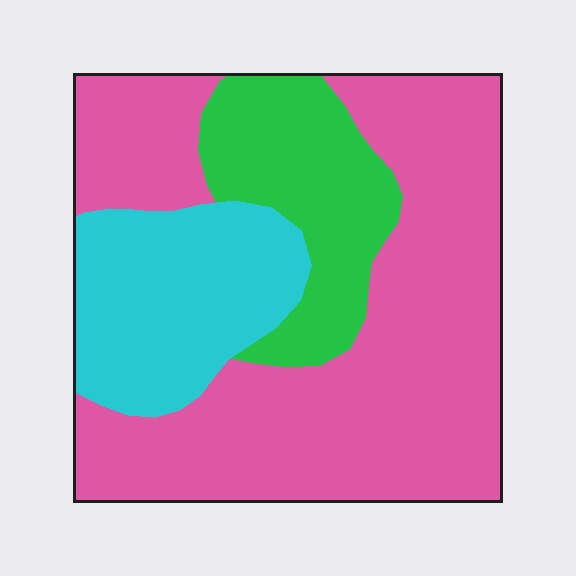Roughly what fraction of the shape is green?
Green takes up about one fifth (1/5) of the shape.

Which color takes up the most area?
Pink, at roughly 60%.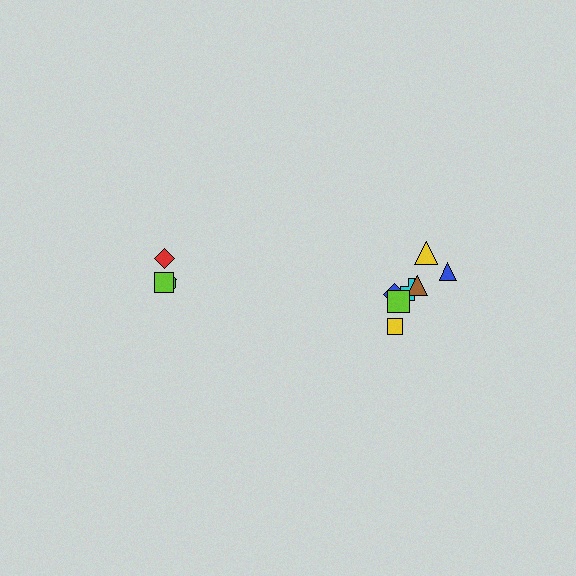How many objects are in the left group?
There are 4 objects.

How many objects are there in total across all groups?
There are 11 objects.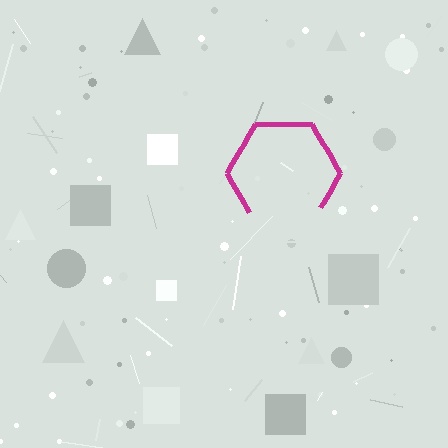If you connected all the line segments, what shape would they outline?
They would outline a hexagon.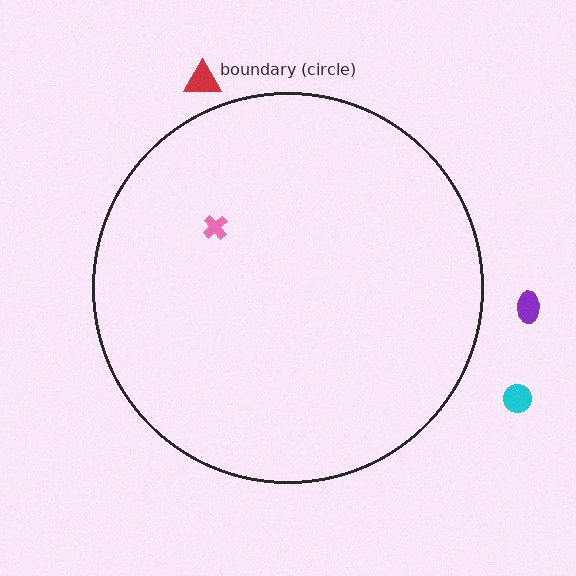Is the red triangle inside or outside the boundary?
Outside.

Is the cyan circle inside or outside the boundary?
Outside.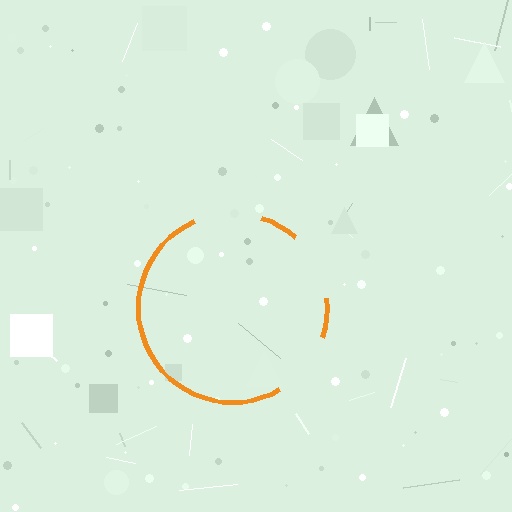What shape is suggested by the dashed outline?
The dashed outline suggests a circle.